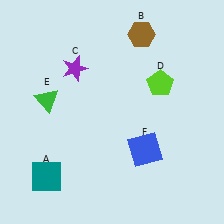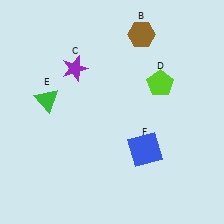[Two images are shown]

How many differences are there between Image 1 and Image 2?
There is 1 difference between the two images.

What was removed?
The teal square (A) was removed in Image 2.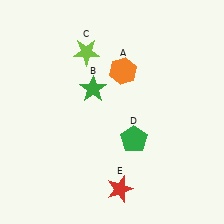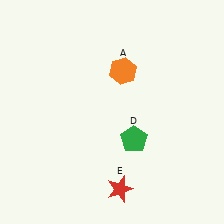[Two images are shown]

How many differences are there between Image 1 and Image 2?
There are 2 differences between the two images.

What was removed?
The green star (B), the lime star (C) were removed in Image 2.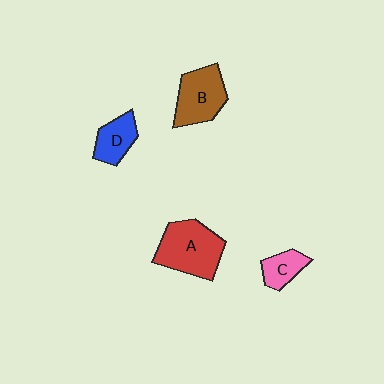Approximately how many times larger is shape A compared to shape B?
Approximately 1.2 times.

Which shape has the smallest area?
Shape C (pink).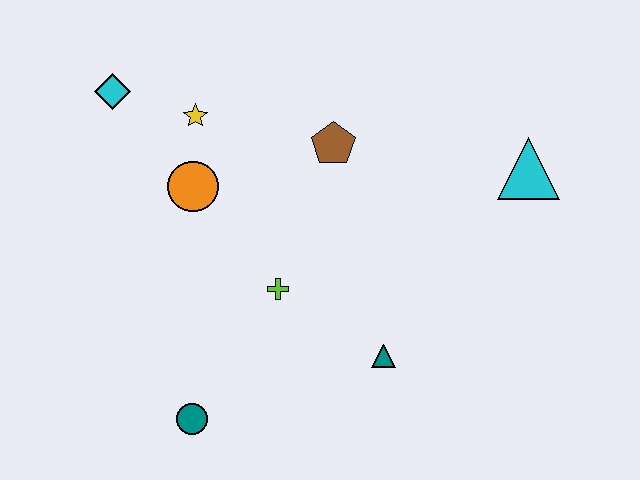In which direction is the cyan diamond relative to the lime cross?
The cyan diamond is above the lime cross.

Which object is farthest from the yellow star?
The cyan triangle is farthest from the yellow star.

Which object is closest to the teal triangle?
The lime cross is closest to the teal triangle.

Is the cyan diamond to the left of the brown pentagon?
Yes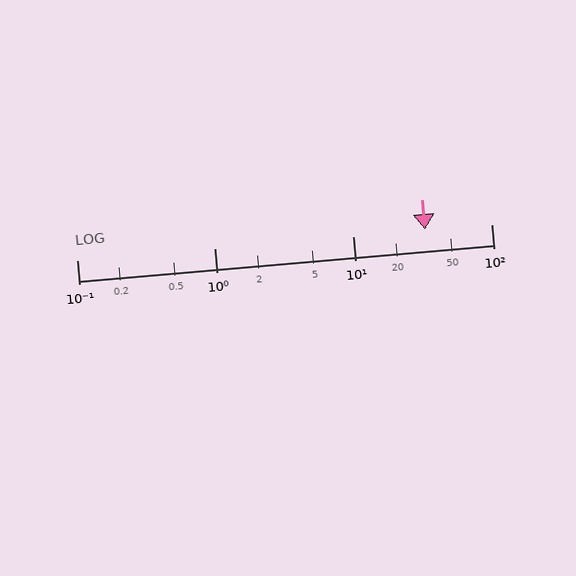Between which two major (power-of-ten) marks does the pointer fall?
The pointer is between 10 and 100.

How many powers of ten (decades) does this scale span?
The scale spans 3 decades, from 0.1 to 100.